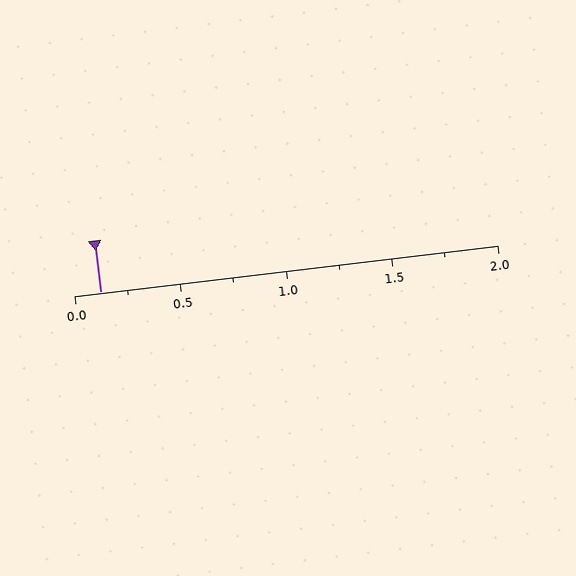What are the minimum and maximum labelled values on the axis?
The axis runs from 0.0 to 2.0.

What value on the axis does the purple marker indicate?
The marker indicates approximately 0.12.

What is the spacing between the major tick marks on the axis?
The major ticks are spaced 0.5 apart.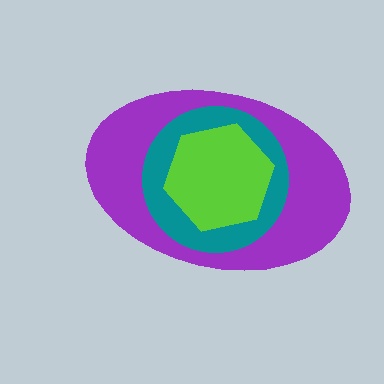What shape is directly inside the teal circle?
The lime hexagon.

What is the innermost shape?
The lime hexagon.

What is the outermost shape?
The purple ellipse.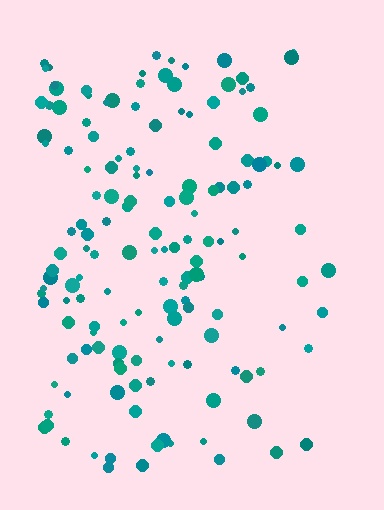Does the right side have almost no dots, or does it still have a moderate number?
Still a moderate number, just noticeably fewer than the left.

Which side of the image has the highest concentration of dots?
The left.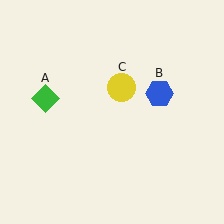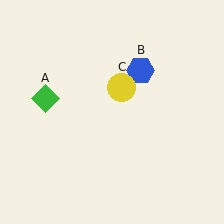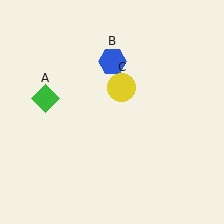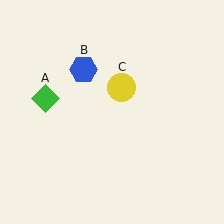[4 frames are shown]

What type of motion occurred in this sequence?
The blue hexagon (object B) rotated counterclockwise around the center of the scene.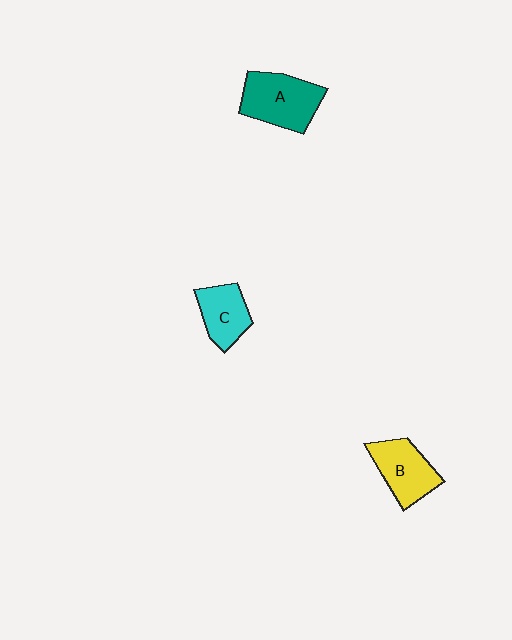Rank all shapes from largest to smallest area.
From largest to smallest: A (teal), B (yellow), C (cyan).